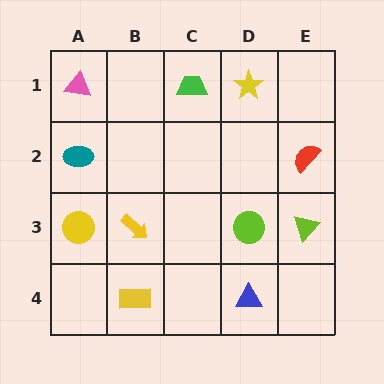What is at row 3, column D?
A lime circle.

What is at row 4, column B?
A yellow rectangle.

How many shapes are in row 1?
3 shapes.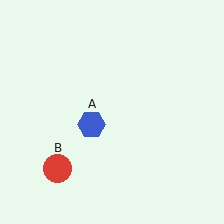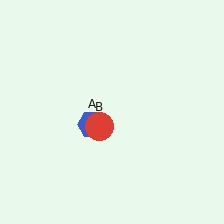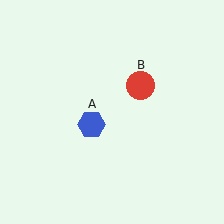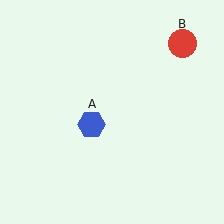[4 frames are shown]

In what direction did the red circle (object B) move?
The red circle (object B) moved up and to the right.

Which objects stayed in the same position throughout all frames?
Blue hexagon (object A) remained stationary.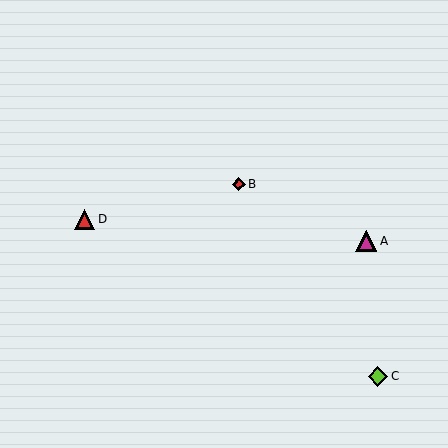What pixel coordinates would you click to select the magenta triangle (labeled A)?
Click at (366, 241) to select the magenta triangle A.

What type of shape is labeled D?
Shape D is a red triangle.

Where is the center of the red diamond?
The center of the red diamond is at (239, 184).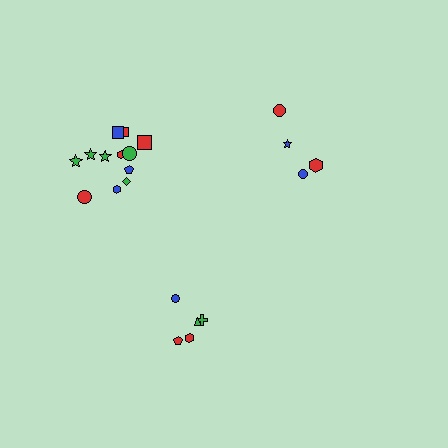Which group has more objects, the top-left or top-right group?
The top-left group.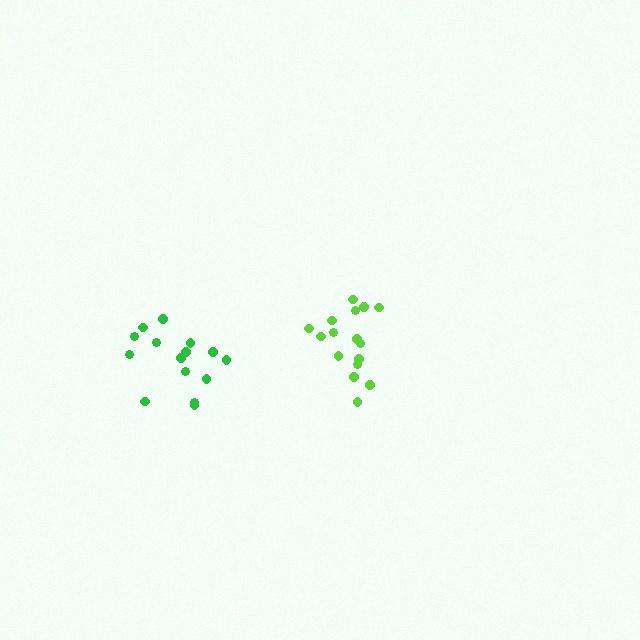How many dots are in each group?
Group 1: 16 dots, Group 2: 15 dots (31 total).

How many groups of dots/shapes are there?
There are 2 groups.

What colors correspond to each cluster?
The clusters are colored: lime, green.